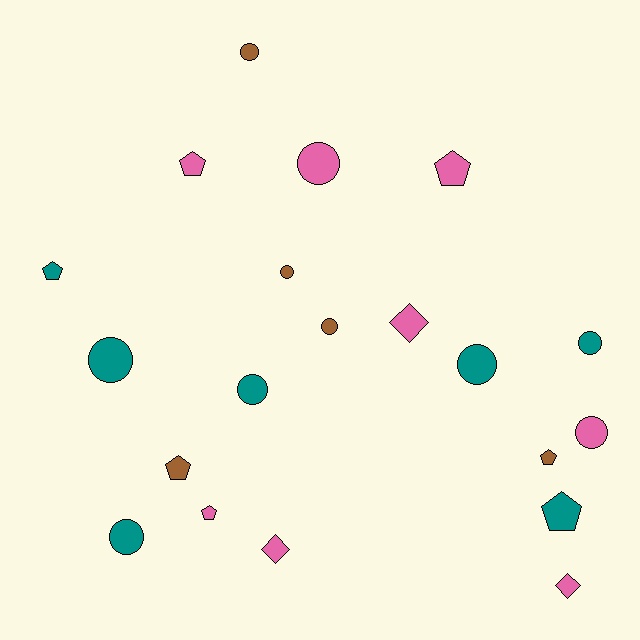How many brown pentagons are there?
There are 2 brown pentagons.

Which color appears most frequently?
Pink, with 8 objects.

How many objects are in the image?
There are 20 objects.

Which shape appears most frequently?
Circle, with 10 objects.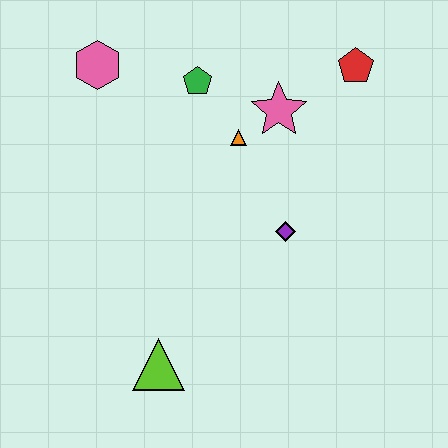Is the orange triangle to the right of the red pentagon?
No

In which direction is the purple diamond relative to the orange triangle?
The purple diamond is below the orange triangle.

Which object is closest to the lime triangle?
The purple diamond is closest to the lime triangle.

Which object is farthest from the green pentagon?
The lime triangle is farthest from the green pentagon.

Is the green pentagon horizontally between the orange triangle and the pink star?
No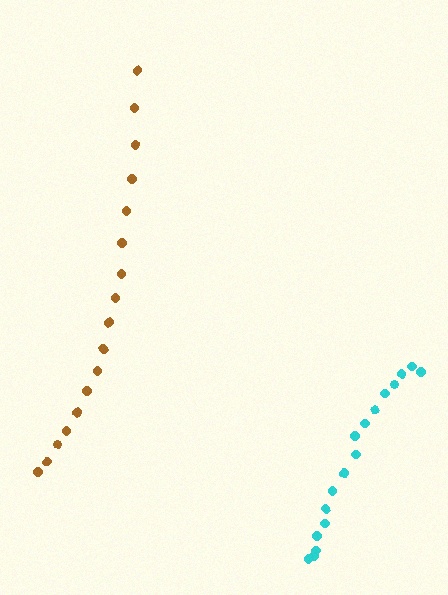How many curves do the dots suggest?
There are 2 distinct paths.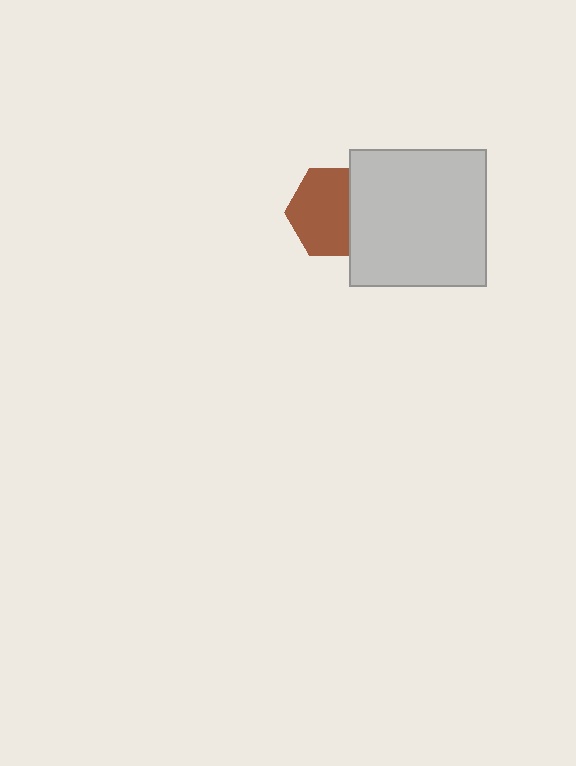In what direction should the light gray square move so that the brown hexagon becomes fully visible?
The light gray square should move right. That is the shortest direction to clear the overlap and leave the brown hexagon fully visible.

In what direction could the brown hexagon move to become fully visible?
The brown hexagon could move left. That would shift it out from behind the light gray square entirely.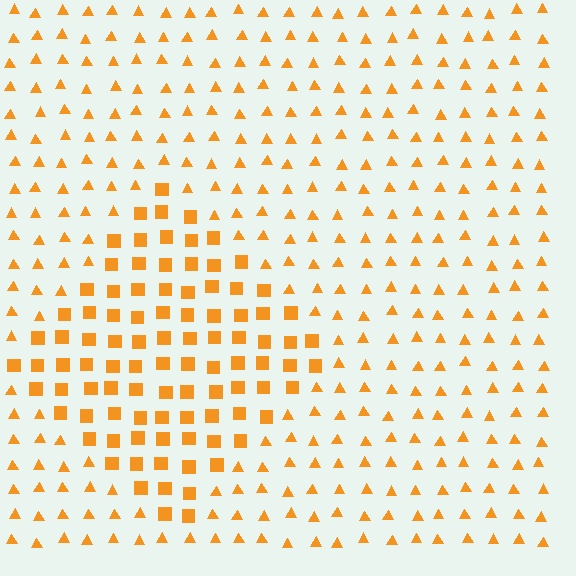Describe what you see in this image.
The image is filled with small orange elements arranged in a uniform grid. A diamond-shaped region contains squares, while the surrounding area contains triangles. The boundary is defined purely by the change in element shape.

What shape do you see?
I see a diamond.